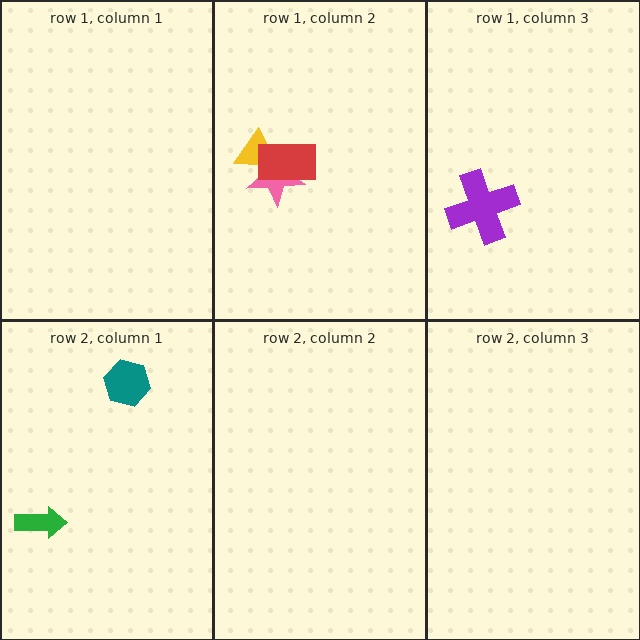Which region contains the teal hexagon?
The row 2, column 1 region.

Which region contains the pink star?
The row 1, column 2 region.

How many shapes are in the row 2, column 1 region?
2.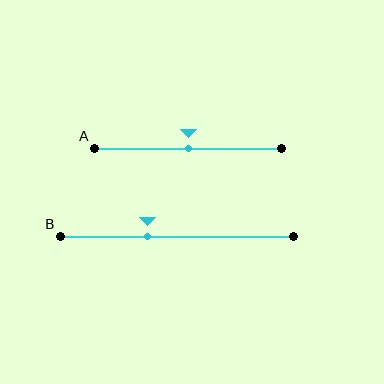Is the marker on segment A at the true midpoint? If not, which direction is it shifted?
Yes, the marker on segment A is at the true midpoint.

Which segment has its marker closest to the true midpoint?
Segment A has its marker closest to the true midpoint.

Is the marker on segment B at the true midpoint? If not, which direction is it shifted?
No, the marker on segment B is shifted to the left by about 13% of the segment length.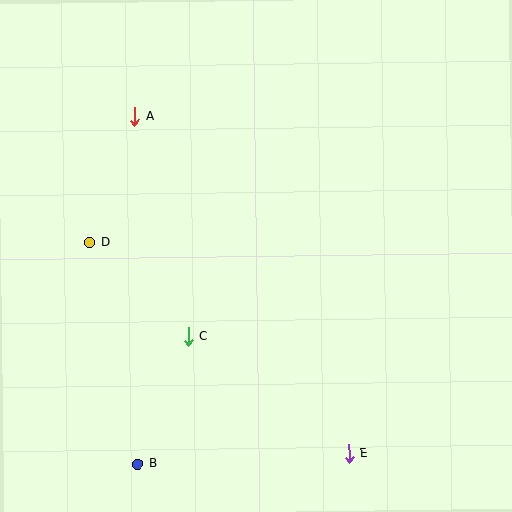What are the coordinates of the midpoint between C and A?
The midpoint between C and A is at (161, 226).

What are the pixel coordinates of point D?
Point D is at (89, 242).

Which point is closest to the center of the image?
Point C at (188, 336) is closest to the center.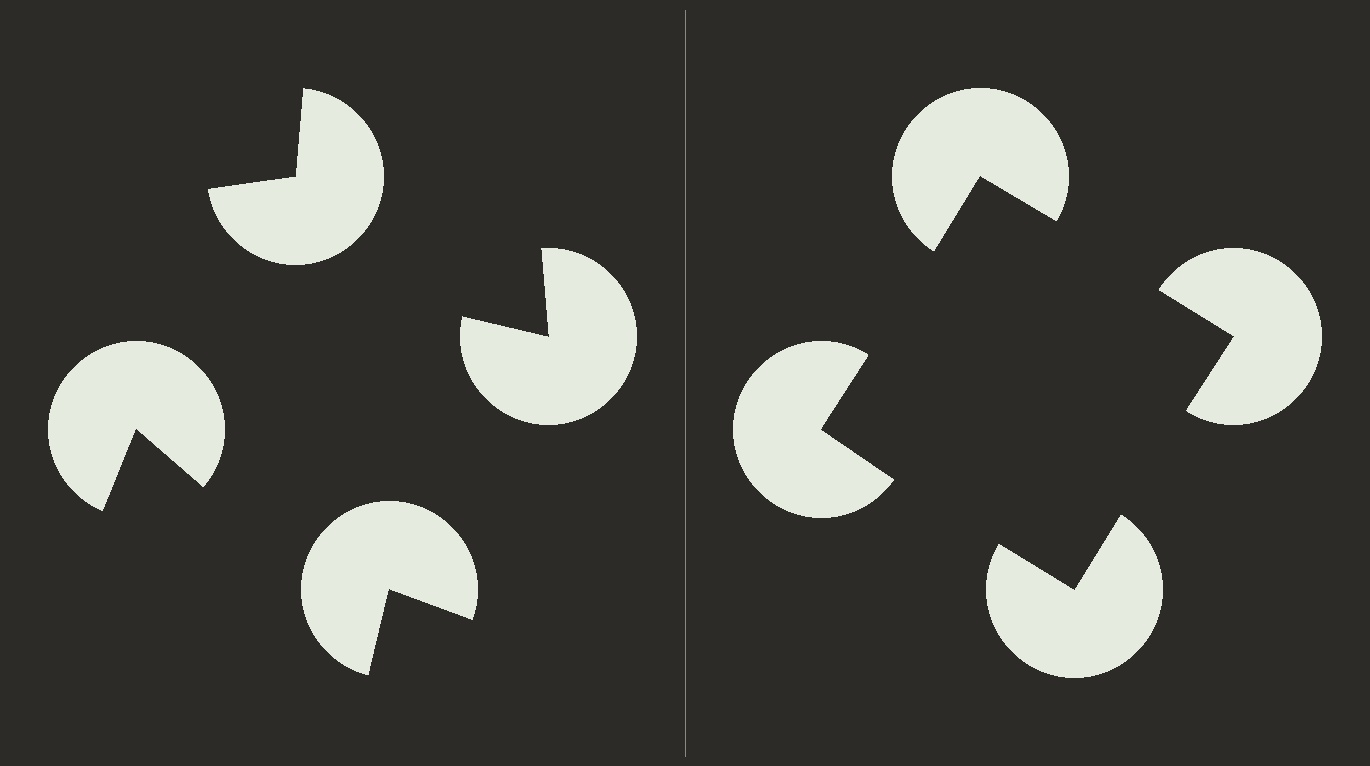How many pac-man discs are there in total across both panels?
8 — 4 on each side.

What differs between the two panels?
The pac-man discs are positioned identically on both sides; only the wedge orientations differ. On the right they align to a square; on the left they are misaligned.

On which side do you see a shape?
An illusory square appears on the right side. On the left side the wedge cuts are rotated, so no coherent shape forms.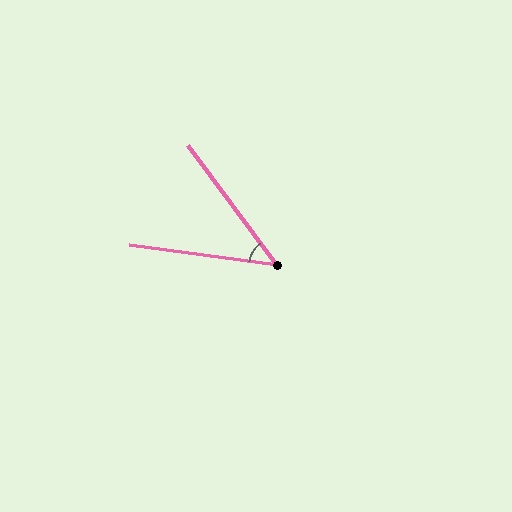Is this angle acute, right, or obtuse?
It is acute.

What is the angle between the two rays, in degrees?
Approximately 46 degrees.